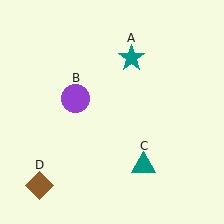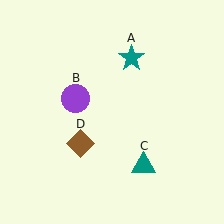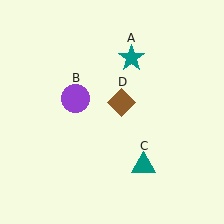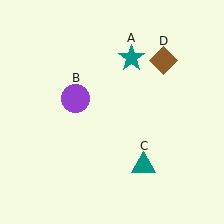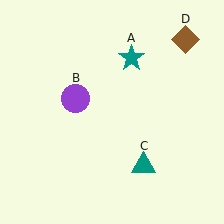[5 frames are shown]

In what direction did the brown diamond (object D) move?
The brown diamond (object D) moved up and to the right.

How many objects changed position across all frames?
1 object changed position: brown diamond (object D).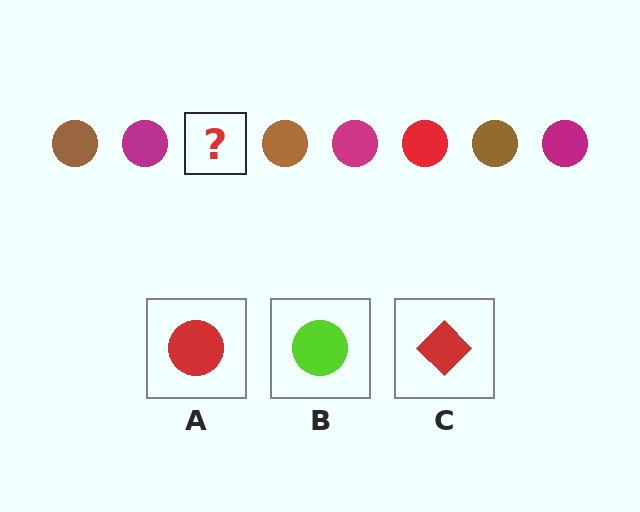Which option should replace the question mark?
Option A.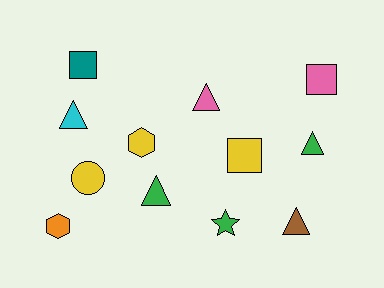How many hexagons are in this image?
There are 2 hexagons.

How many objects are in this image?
There are 12 objects.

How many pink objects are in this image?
There are 2 pink objects.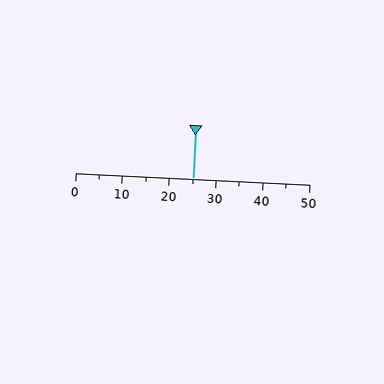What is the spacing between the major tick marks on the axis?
The major ticks are spaced 10 apart.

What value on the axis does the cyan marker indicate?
The marker indicates approximately 25.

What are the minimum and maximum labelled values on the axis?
The axis runs from 0 to 50.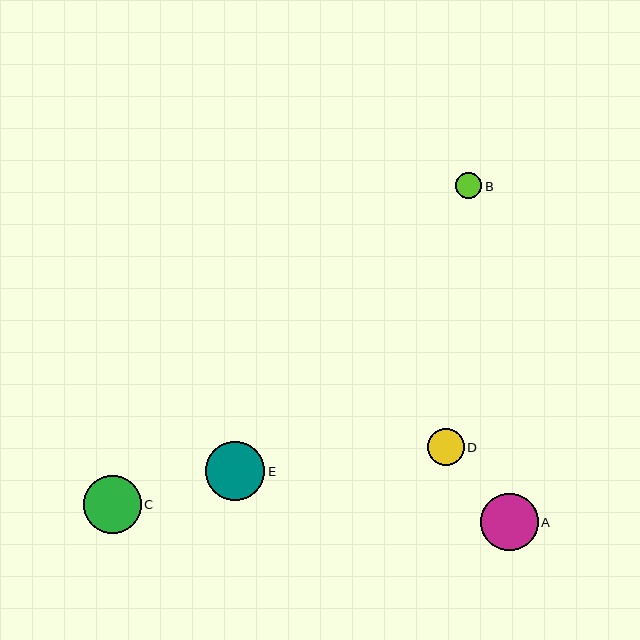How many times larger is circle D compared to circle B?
Circle D is approximately 1.4 times the size of circle B.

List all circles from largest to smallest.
From largest to smallest: E, C, A, D, B.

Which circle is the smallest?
Circle B is the smallest with a size of approximately 26 pixels.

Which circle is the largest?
Circle E is the largest with a size of approximately 59 pixels.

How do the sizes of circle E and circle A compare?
Circle E and circle A are approximately the same size.